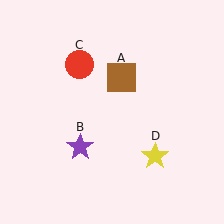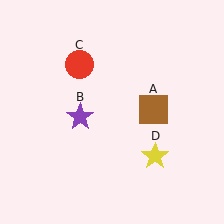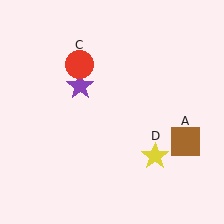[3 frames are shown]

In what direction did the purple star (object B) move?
The purple star (object B) moved up.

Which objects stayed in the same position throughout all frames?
Red circle (object C) and yellow star (object D) remained stationary.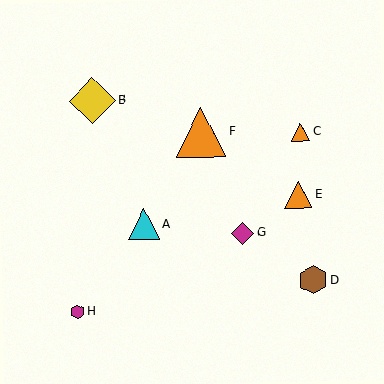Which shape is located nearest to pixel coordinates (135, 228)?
The cyan triangle (labeled A) at (144, 224) is nearest to that location.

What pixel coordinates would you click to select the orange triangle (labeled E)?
Click at (298, 195) to select the orange triangle E.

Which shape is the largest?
The orange triangle (labeled F) is the largest.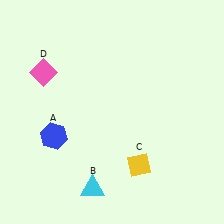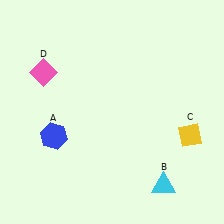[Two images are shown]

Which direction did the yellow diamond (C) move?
The yellow diamond (C) moved right.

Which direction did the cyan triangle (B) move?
The cyan triangle (B) moved right.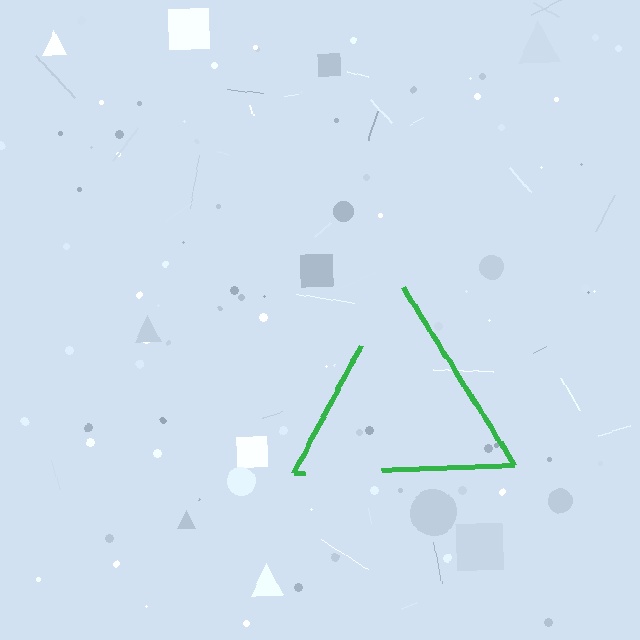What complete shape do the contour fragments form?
The contour fragments form a triangle.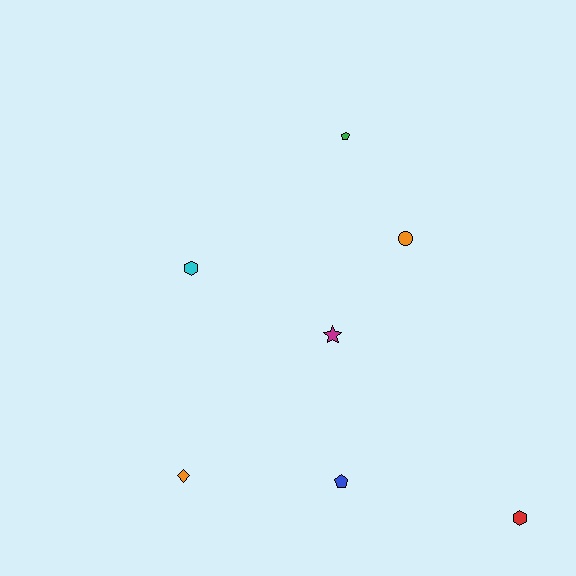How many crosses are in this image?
There are no crosses.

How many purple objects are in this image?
There are no purple objects.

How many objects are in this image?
There are 7 objects.